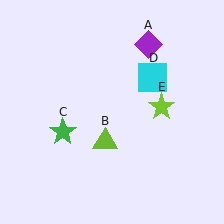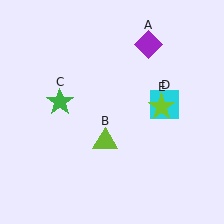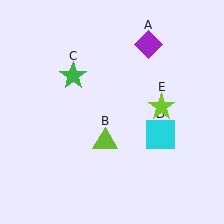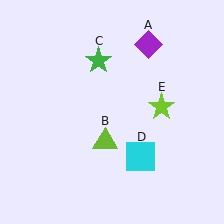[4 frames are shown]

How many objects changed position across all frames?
2 objects changed position: green star (object C), cyan square (object D).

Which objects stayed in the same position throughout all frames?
Purple diamond (object A) and lime triangle (object B) and lime star (object E) remained stationary.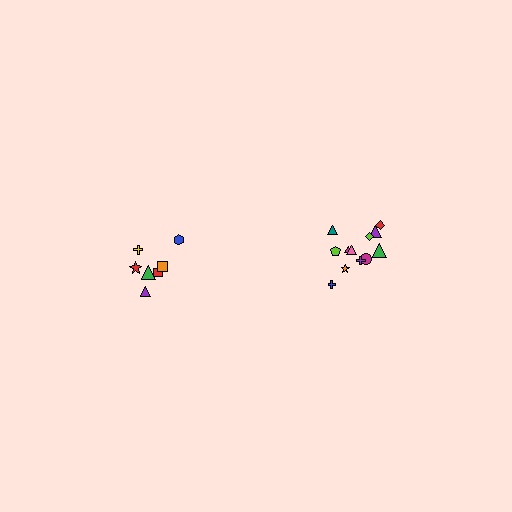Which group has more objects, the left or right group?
The right group.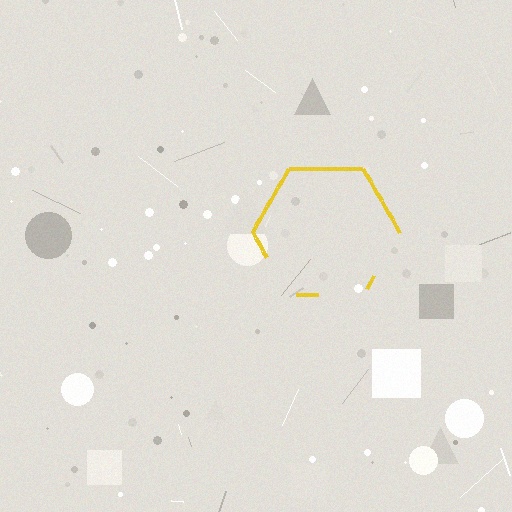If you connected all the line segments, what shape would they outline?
They would outline a hexagon.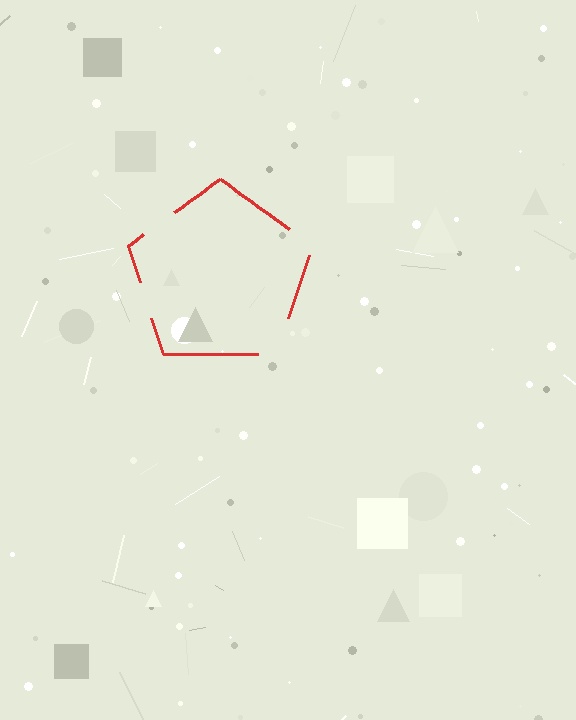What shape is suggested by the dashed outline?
The dashed outline suggests a pentagon.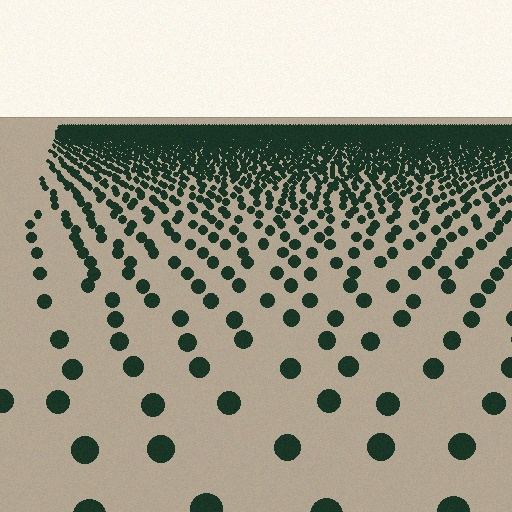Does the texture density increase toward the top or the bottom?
Density increases toward the top.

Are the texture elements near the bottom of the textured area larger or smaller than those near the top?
Larger. Near the bottom, elements are closer to the viewer and appear at a bigger on-screen size.